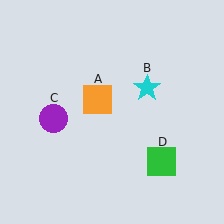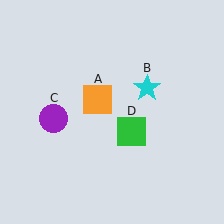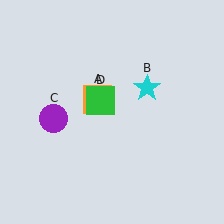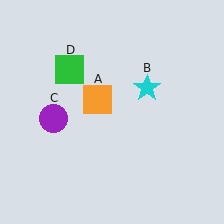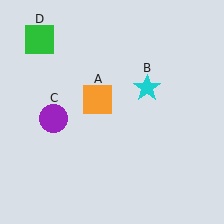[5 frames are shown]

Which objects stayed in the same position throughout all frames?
Orange square (object A) and cyan star (object B) and purple circle (object C) remained stationary.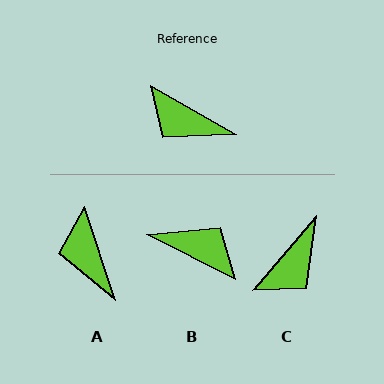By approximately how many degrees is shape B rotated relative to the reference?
Approximately 177 degrees clockwise.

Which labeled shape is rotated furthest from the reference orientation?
B, about 177 degrees away.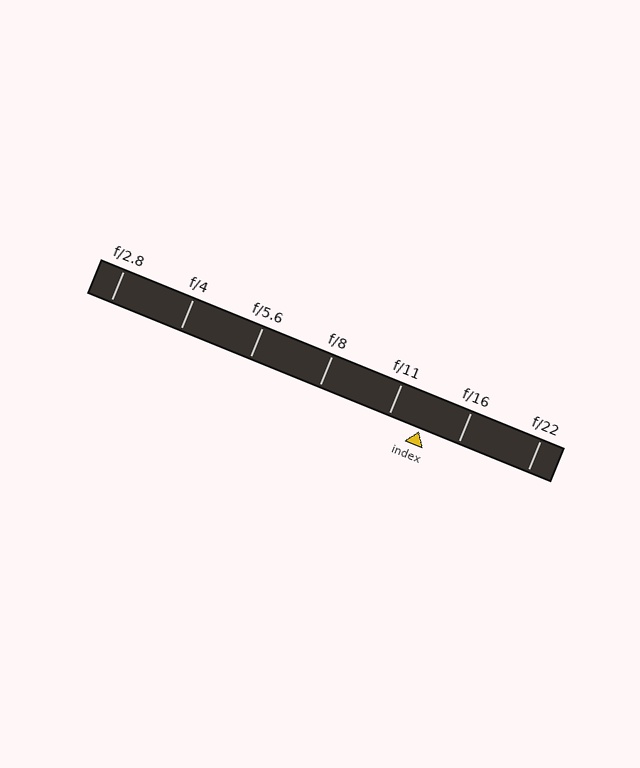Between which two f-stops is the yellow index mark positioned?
The index mark is between f/11 and f/16.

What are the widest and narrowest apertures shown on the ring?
The widest aperture shown is f/2.8 and the narrowest is f/22.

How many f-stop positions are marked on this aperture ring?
There are 7 f-stop positions marked.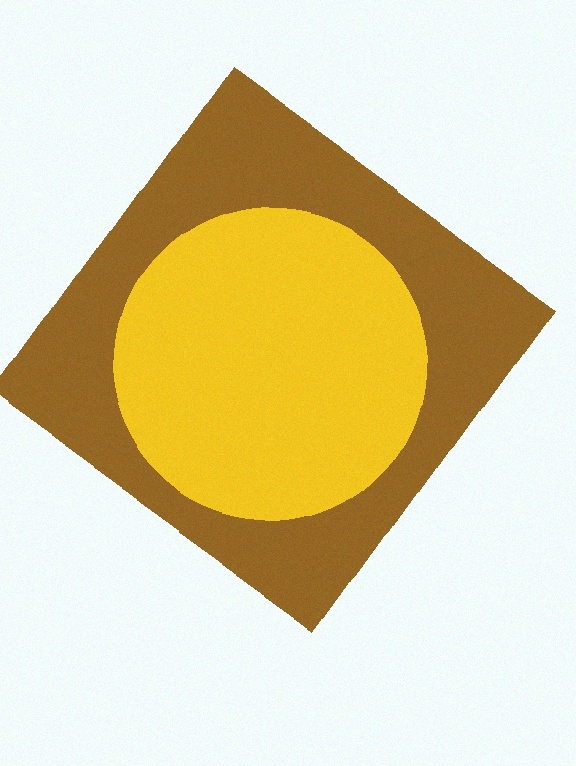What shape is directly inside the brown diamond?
The yellow circle.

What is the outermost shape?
The brown diamond.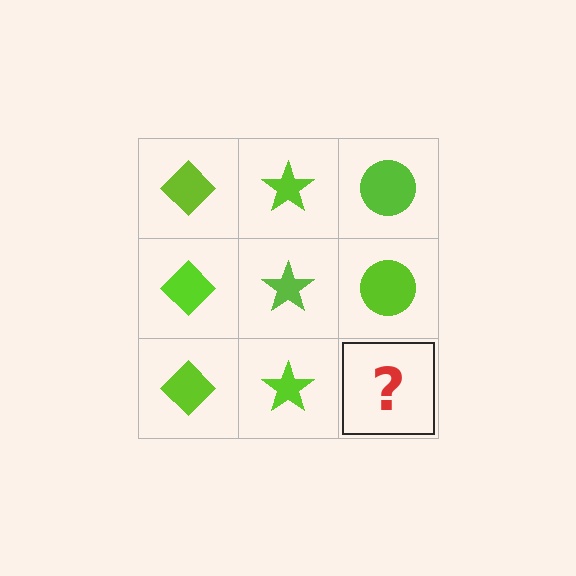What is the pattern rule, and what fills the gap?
The rule is that each column has a consistent shape. The gap should be filled with a lime circle.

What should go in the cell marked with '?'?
The missing cell should contain a lime circle.